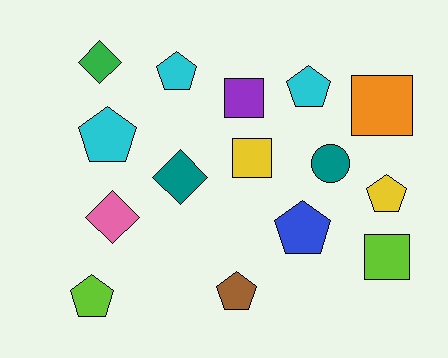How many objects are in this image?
There are 15 objects.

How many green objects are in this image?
There is 1 green object.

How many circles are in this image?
There is 1 circle.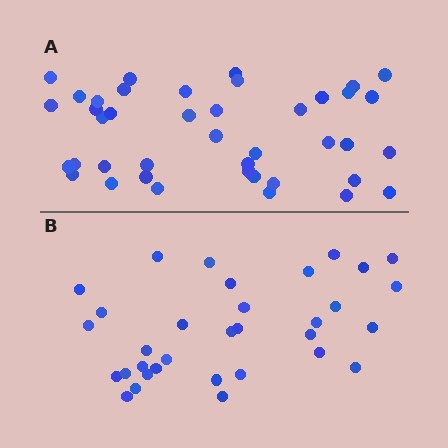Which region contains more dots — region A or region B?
Region A (the top region) has more dots.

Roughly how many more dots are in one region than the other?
Region A has roughly 8 or so more dots than region B.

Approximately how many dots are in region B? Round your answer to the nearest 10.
About 30 dots. (The exact count is 33, which rounds to 30.)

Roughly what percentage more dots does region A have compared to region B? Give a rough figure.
About 25% more.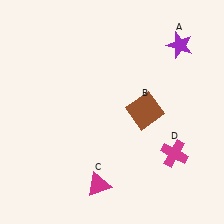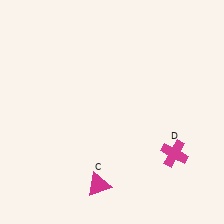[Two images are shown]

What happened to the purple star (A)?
The purple star (A) was removed in Image 2. It was in the top-right area of Image 1.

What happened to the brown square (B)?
The brown square (B) was removed in Image 2. It was in the top-right area of Image 1.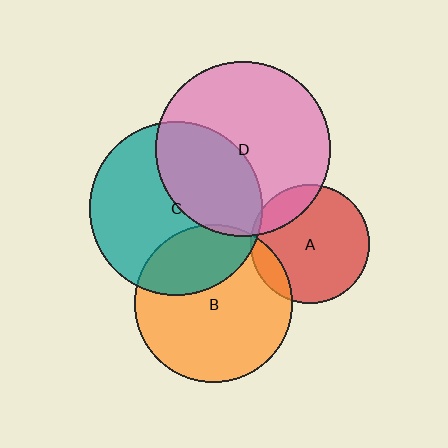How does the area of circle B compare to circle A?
Approximately 1.8 times.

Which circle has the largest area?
Circle D (pink).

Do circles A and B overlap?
Yes.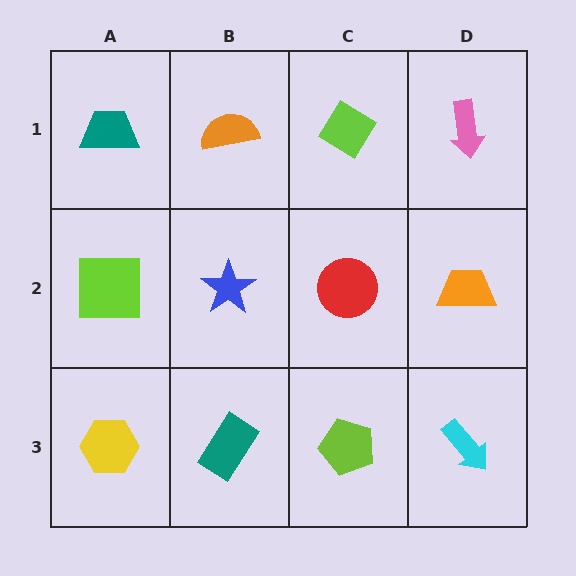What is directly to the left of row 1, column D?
A lime diamond.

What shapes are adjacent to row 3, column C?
A red circle (row 2, column C), a teal rectangle (row 3, column B), a cyan arrow (row 3, column D).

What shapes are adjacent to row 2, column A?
A teal trapezoid (row 1, column A), a yellow hexagon (row 3, column A), a blue star (row 2, column B).